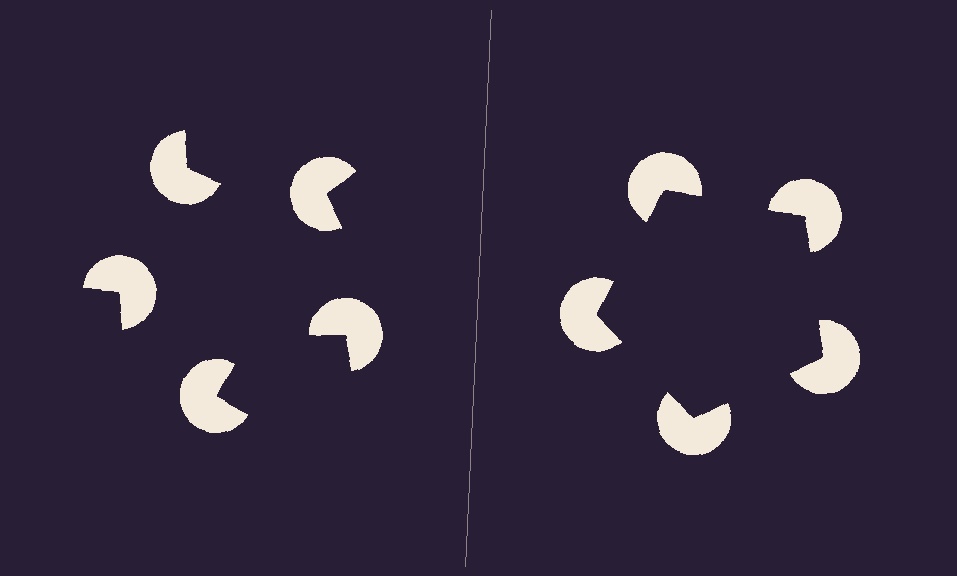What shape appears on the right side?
An illusory pentagon.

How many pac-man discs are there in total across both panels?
10 — 5 on each side.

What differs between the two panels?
The pac-man discs are positioned identically on both sides; only the wedge orientations differ. On the right they align to a pentagon; on the left they are misaligned.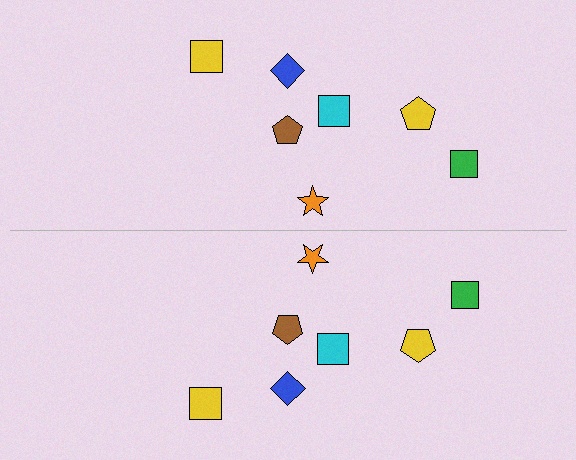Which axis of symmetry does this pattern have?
The pattern has a horizontal axis of symmetry running through the center of the image.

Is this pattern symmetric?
Yes, this pattern has bilateral (reflection) symmetry.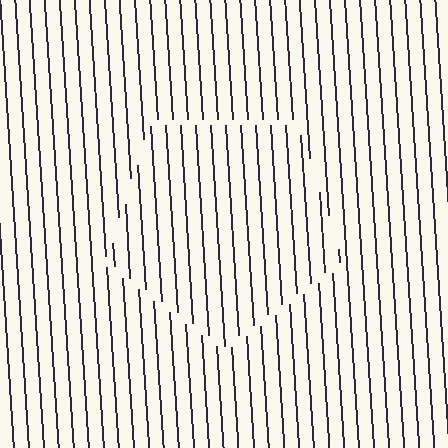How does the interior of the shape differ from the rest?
The interior of the shape contains the same grating, shifted by half a period — the contour is defined by the phase discontinuity where line-ends from the inner and outer gratings abut.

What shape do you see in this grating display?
An illusory pentagon. The interior of the shape contains the same grating, shifted by half a period — the contour is defined by the phase discontinuity where line-ends from the inner and outer gratings abut.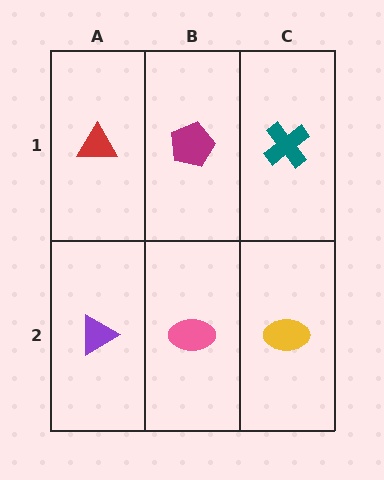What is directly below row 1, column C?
A yellow ellipse.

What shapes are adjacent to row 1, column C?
A yellow ellipse (row 2, column C), a magenta pentagon (row 1, column B).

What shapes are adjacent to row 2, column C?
A teal cross (row 1, column C), a pink ellipse (row 2, column B).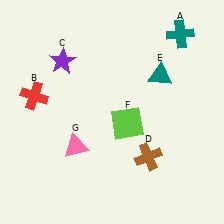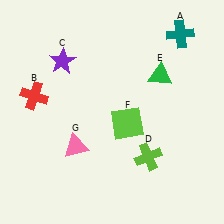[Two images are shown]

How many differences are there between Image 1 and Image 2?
There are 2 differences between the two images.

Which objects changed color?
D changed from brown to lime. E changed from teal to green.